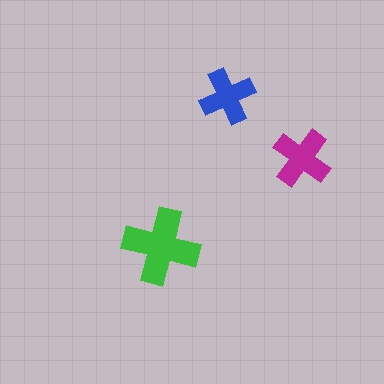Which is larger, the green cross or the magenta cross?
The green one.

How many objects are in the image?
There are 3 objects in the image.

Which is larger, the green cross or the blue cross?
The green one.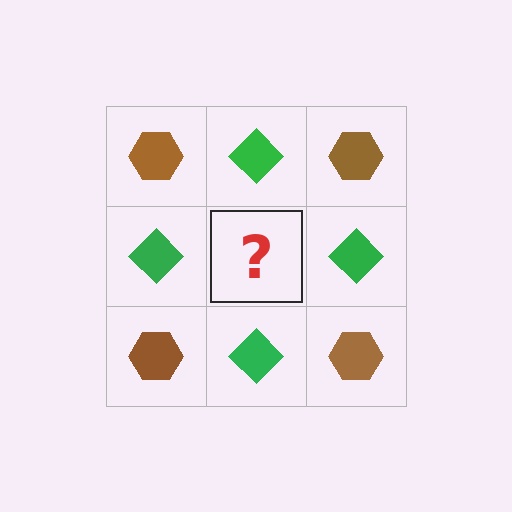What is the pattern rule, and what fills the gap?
The rule is that it alternates brown hexagon and green diamond in a checkerboard pattern. The gap should be filled with a brown hexagon.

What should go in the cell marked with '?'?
The missing cell should contain a brown hexagon.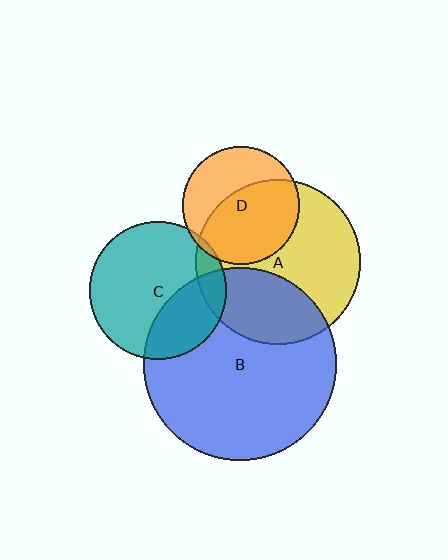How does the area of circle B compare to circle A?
Approximately 1.4 times.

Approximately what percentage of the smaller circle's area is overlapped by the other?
Approximately 10%.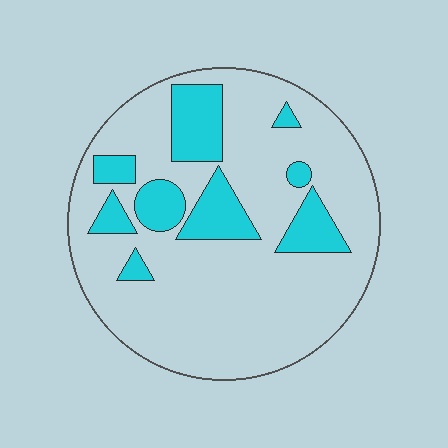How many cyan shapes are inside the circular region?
9.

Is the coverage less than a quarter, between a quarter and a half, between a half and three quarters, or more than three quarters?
Less than a quarter.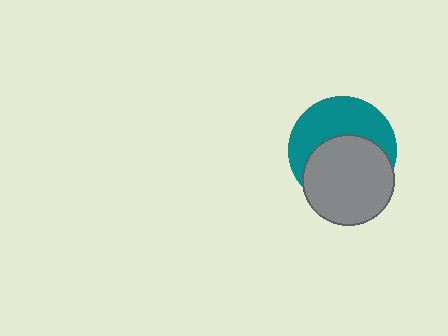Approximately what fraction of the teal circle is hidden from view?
Roughly 53% of the teal circle is hidden behind the gray circle.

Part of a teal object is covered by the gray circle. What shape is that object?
It is a circle.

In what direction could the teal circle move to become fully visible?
The teal circle could move up. That would shift it out from behind the gray circle entirely.